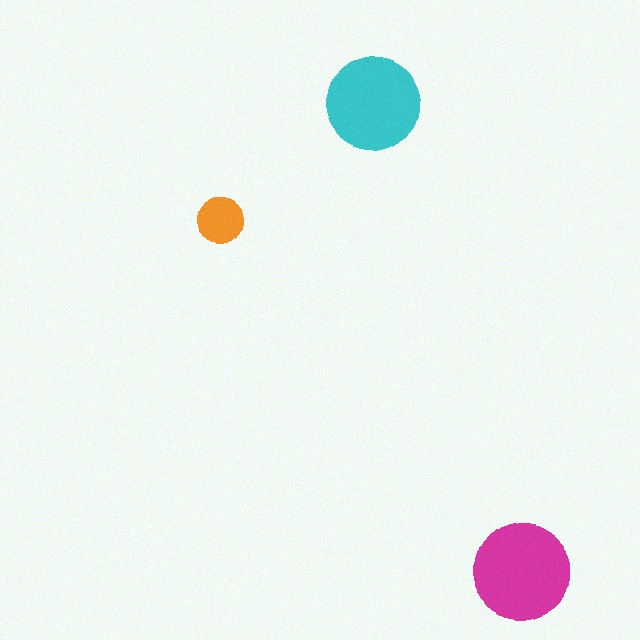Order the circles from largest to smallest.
the magenta one, the cyan one, the orange one.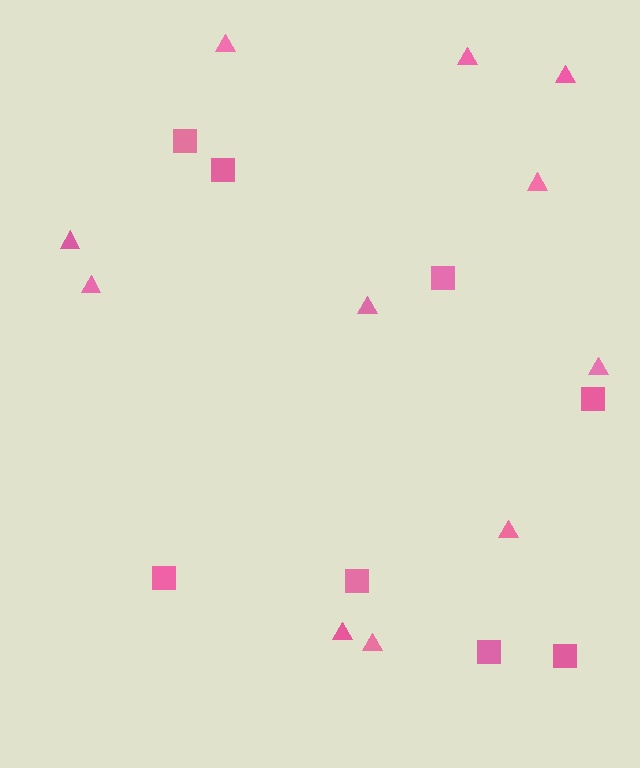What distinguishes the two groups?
There are 2 groups: one group of triangles (11) and one group of squares (8).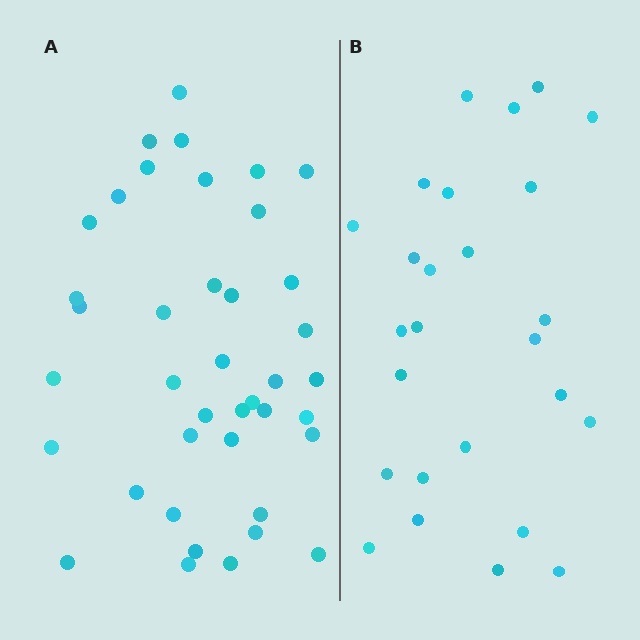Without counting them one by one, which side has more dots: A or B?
Region A (the left region) has more dots.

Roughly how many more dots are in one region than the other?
Region A has approximately 15 more dots than region B.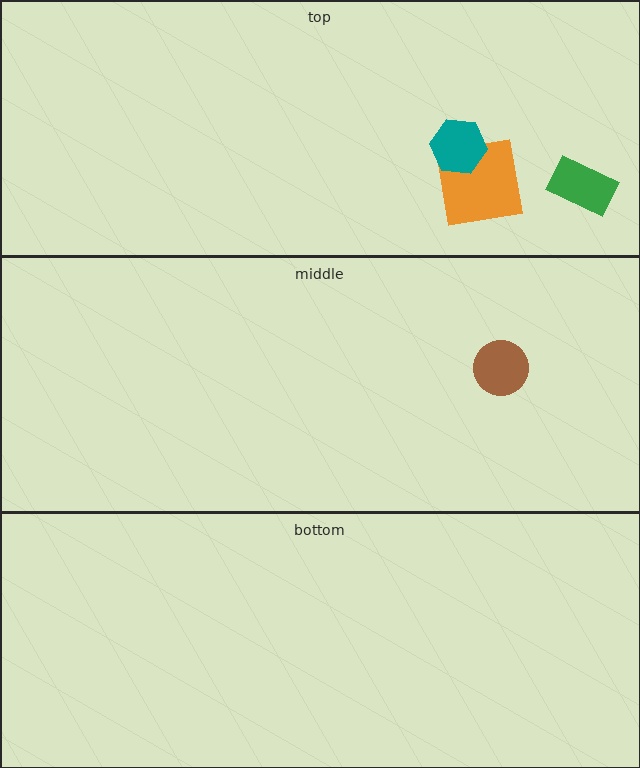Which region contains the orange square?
The top region.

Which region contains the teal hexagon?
The top region.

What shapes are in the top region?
The orange square, the green rectangle, the teal hexagon.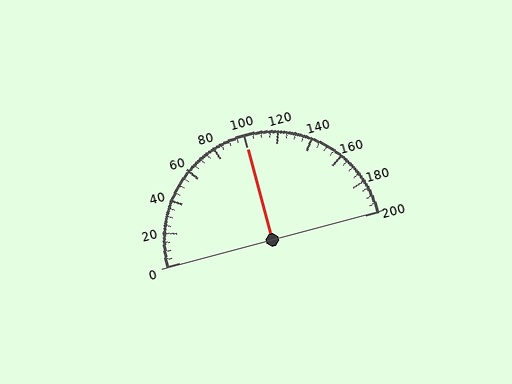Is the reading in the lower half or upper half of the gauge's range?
The reading is in the upper half of the range (0 to 200).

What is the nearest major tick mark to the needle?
The nearest major tick mark is 100.